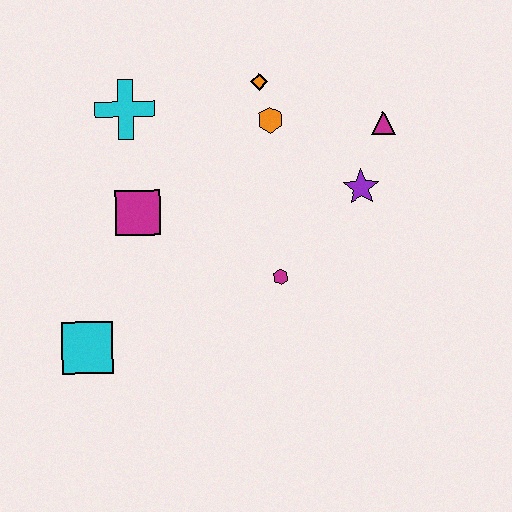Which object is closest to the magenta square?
The cyan cross is closest to the magenta square.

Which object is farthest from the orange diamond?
The cyan square is farthest from the orange diamond.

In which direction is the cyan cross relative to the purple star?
The cyan cross is to the left of the purple star.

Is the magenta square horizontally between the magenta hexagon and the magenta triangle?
No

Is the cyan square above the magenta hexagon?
No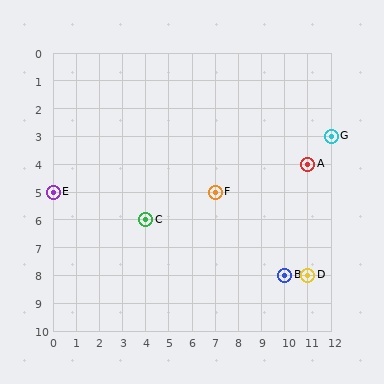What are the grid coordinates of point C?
Point C is at grid coordinates (4, 6).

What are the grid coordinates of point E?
Point E is at grid coordinates (0, 5).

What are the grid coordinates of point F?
Point F is at grid coordinates (7, 5).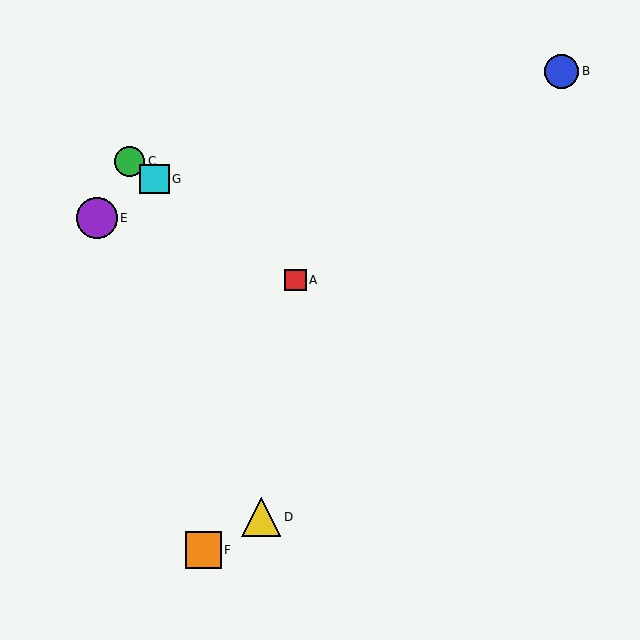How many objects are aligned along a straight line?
3 objects (A, C, G) are aligned along a straight line.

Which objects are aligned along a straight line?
Objects A, C, G are aligned along a straight line.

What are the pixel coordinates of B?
Object B is at (561, 71).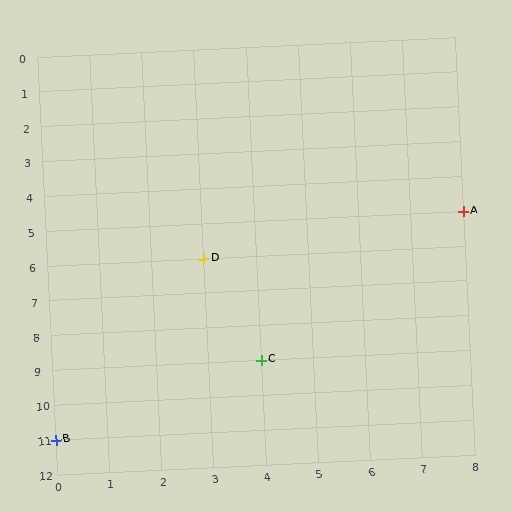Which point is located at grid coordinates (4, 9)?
Point C is at (4, 9).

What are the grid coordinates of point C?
Point C is at grid coordinates (4, 9).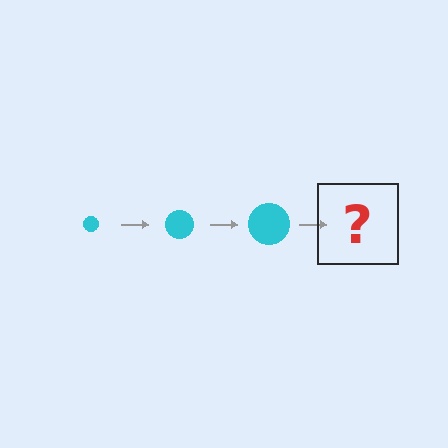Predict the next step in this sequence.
The next step is a cyan circle, larger than the previous one.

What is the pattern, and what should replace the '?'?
The pattern is that the circle gets progressively larger each step. The '?' should be a cyan circle, larger than the previous one.